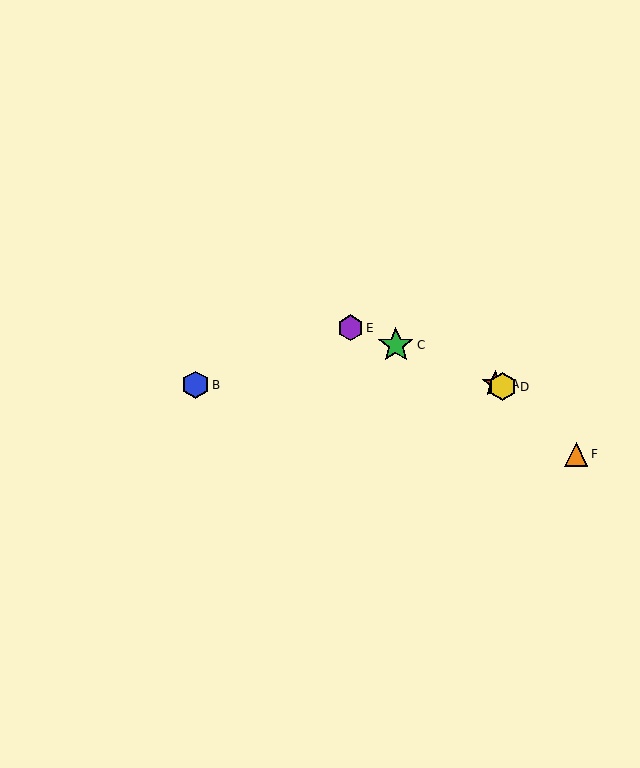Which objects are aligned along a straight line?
Objects A, C, D, E are aligned along a straight line.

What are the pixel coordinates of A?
Object A is at (495, 384).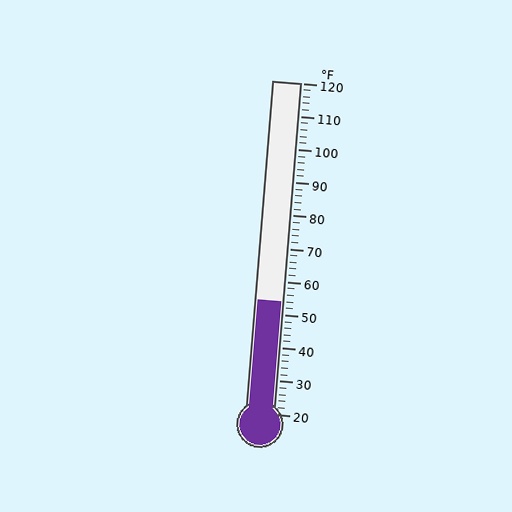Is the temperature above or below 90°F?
The temperature is below 90°F.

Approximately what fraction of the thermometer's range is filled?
The thermometer is filled to approximately 35% of its range.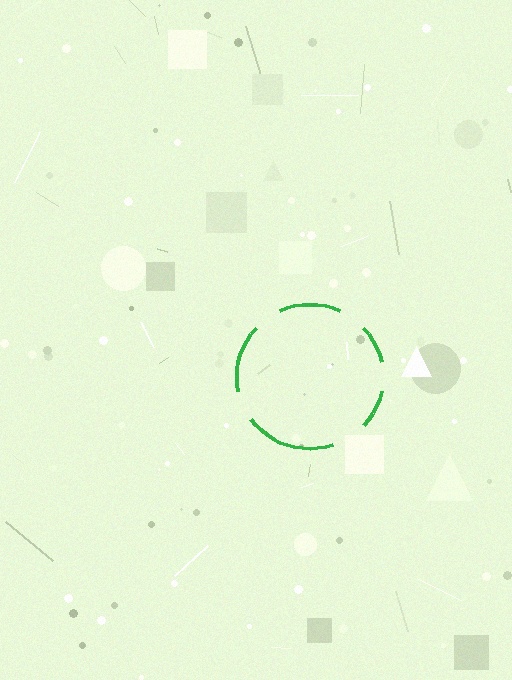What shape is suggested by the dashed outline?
The dashed outline suggests a circle.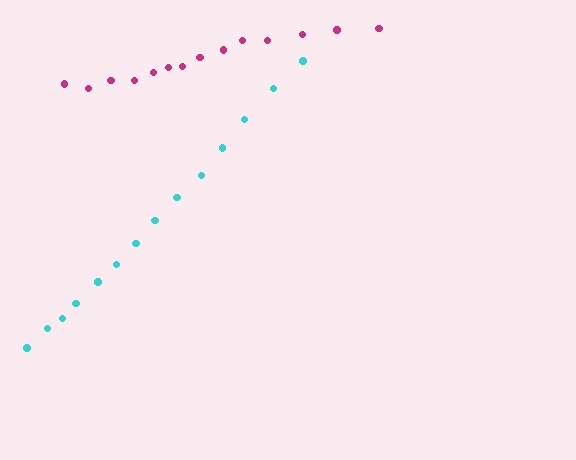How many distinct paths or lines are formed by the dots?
There are 2 distinct paths.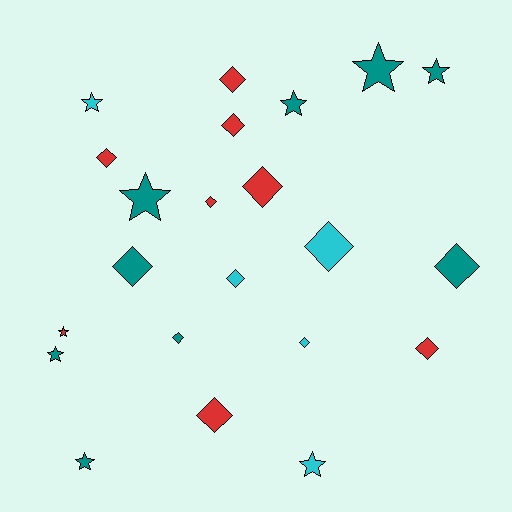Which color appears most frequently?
Teal, with 9 objects.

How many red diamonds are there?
There are 7 red diamonds.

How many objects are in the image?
There are 22 objects.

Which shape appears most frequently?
Diamond, with 13 objects.